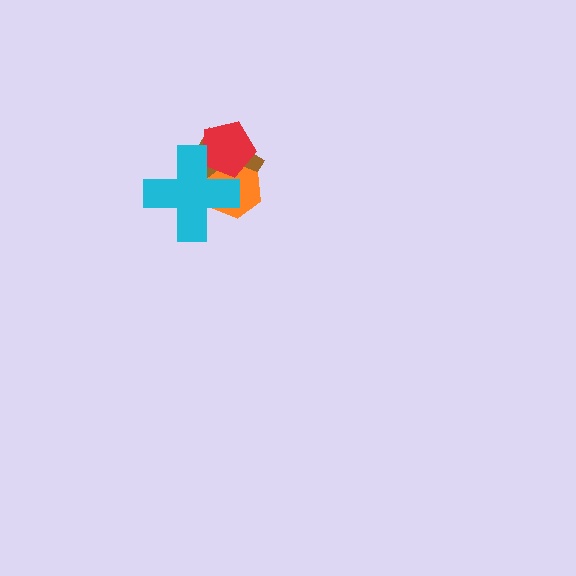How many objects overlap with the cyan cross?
3 objects overlap with the cyan cross.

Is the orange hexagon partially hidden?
Yes, it is partially covered by another shape.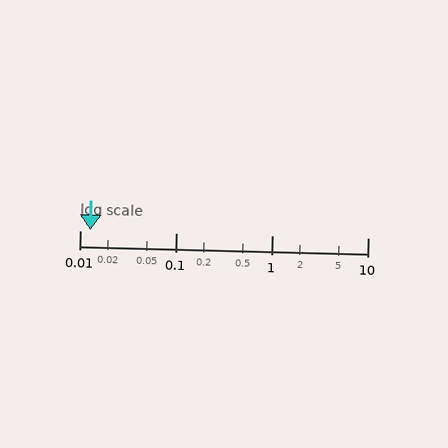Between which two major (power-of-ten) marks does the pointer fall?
The pointer is between 0.01 and 0.1.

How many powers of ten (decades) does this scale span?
The scale spans 3 decades, from 0.01 to 10.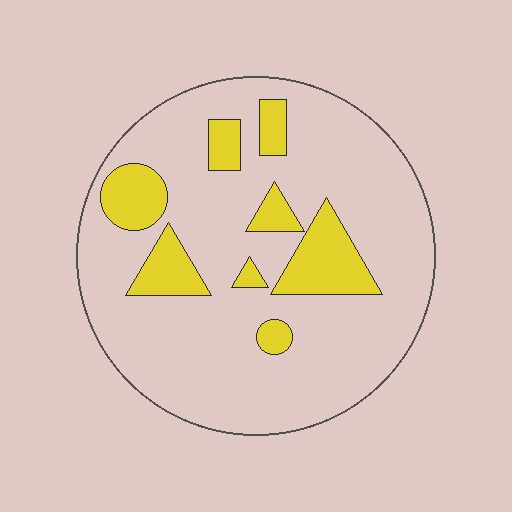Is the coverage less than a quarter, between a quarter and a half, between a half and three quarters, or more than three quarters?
Less than a quarter.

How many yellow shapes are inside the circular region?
8.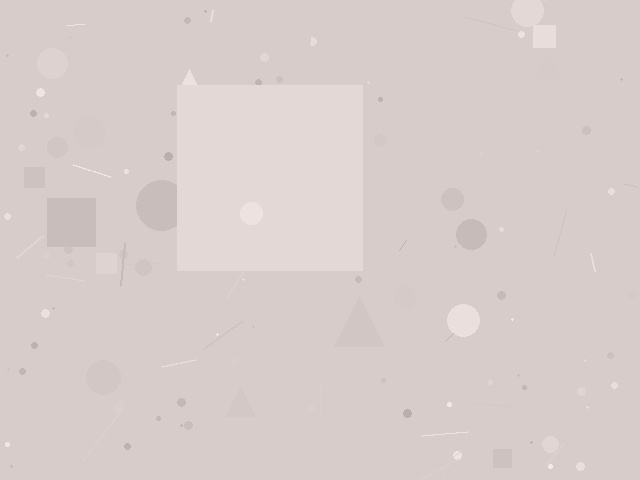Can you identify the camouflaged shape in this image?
The camouflaged shape is a square.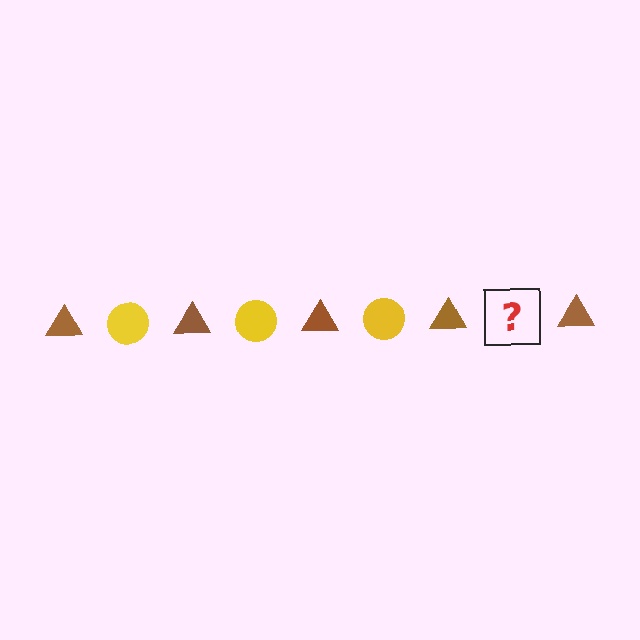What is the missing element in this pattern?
The missing element is a yellow circle.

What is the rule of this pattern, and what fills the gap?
The rule is that the pattern alternates between brown triangle and yellow circle. The gap should be filled with a yellow circle.